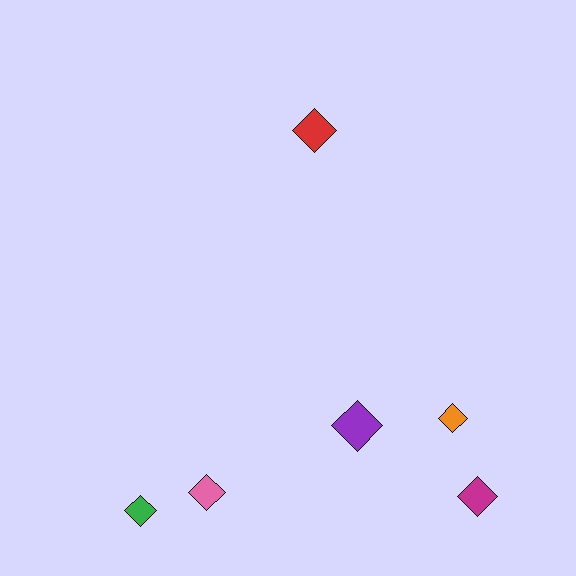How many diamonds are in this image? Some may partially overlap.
There are 6 diamonds.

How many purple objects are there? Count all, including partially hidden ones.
There is 1 purple object.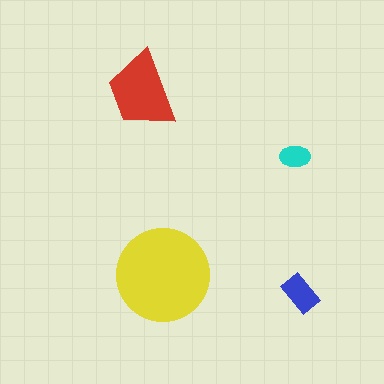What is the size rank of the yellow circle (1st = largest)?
1st.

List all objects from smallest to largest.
The cyan ellipse, the blue rectangle, the red trapezoid, the yellow circle.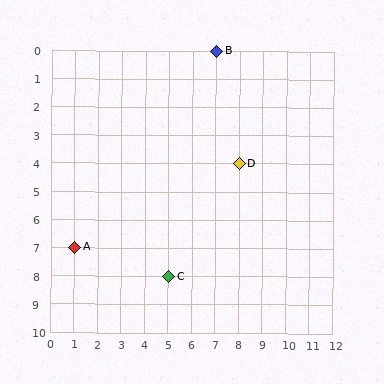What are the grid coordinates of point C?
Point C is at grid coordinates (5, 8).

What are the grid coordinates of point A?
Point A is at grid coordinates (1, 7).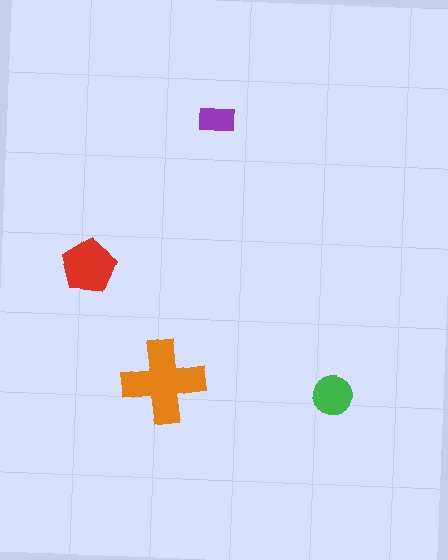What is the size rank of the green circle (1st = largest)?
3rd.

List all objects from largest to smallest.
The orange cross, the red pentagon, the green circle, the purple rectangle.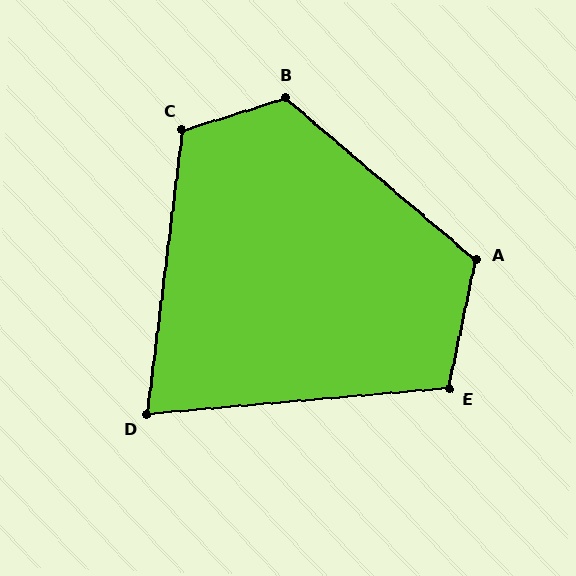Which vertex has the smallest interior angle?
D, at approximately 78 degrees.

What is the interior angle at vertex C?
Approximately 114 degrees (obtuse).